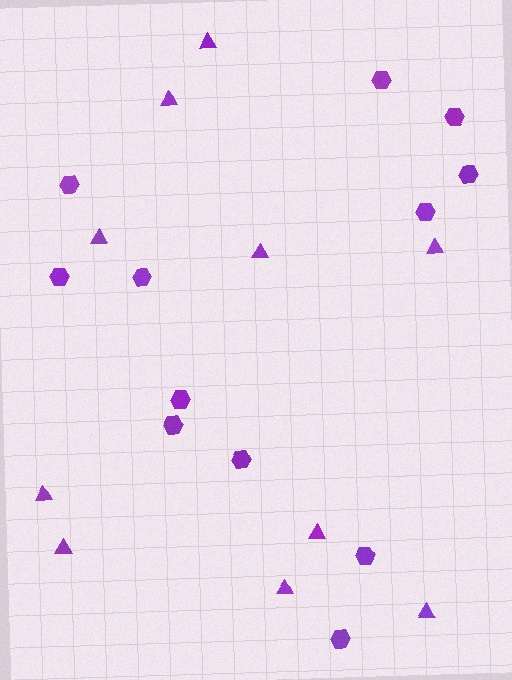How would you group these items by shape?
There are 2 groups: one group of hexagons (12) and one group of triangles (10).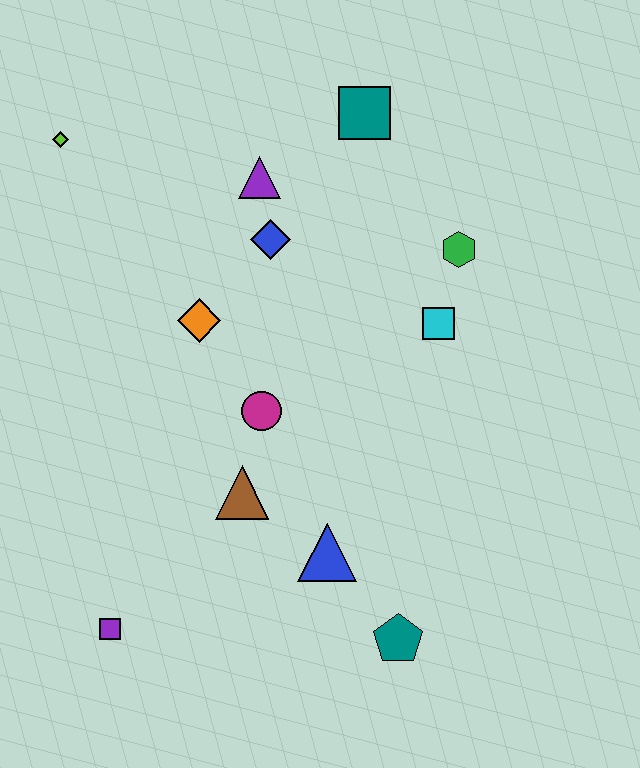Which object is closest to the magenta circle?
The brown triangle is closest to the magenta circle.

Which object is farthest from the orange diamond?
The teal pentagon is farthest from the orange diamond.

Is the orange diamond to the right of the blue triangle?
No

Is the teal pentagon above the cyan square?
No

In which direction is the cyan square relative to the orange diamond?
The cyan square is to the right of the orange diamond.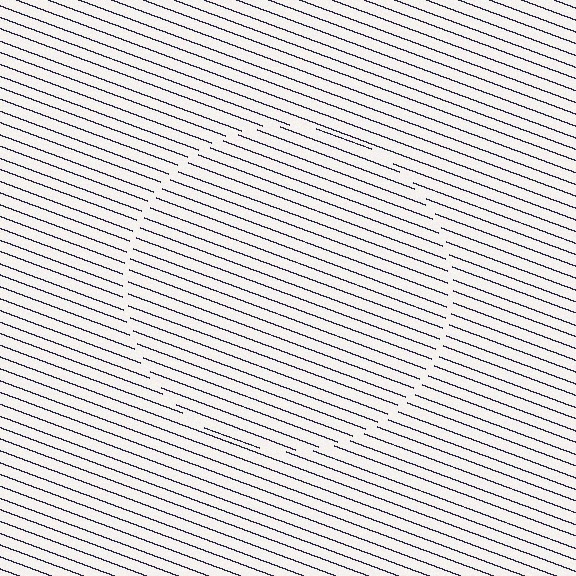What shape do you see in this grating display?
An illusory circle. The interior of the shape contains the same grating, shifted by half a period — the contour is defined by the phase discontinuity where line-ends from the inner and outer gratings abut.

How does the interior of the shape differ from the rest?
The interior of the shape contains the same grating, shifted by half a period — the contour is defined by the phase discontinuity where line-ends from the inner and outer gratings abut.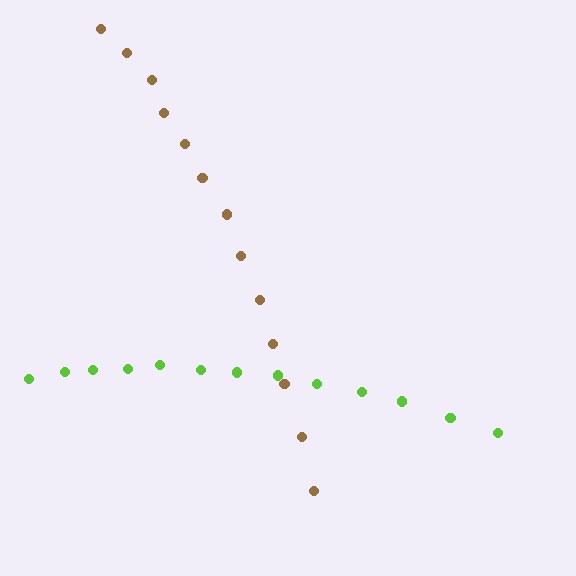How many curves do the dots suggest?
There are 2 distinct paths.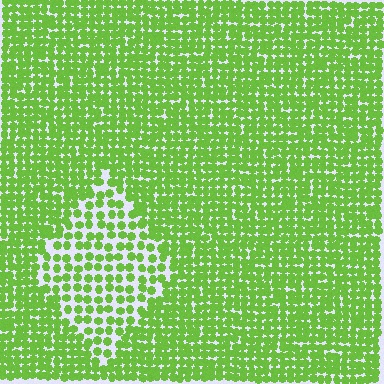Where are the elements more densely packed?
The elements are more densely packed outside the diamond boundary.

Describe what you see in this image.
The image contains small lime elements arranged at two different densities. A diamond-shaped region is visible where the elements are less densely packed than the surrounding area.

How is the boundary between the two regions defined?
The boundary is defined by a change in element density (approximately 1.8x ratio). All elements are the same color, size, and shape.